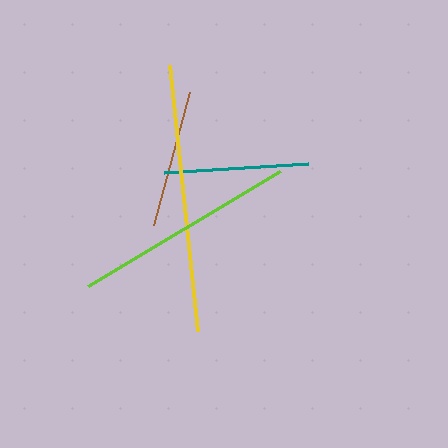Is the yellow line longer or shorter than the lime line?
The yellow line is longer than the lime line.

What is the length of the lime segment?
The lime segment is approximately 224 pixels long.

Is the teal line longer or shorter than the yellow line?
The yellow line is longer than the teal line.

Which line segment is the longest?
The yellow line is the longest at approximately 267 pixels.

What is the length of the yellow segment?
The yellow segment is approximately 267 pixels long.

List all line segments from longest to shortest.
From longest to shortest: yellow, lime, teal, brown.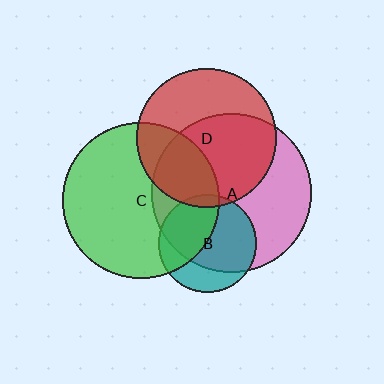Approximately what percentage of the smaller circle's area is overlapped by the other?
Approximately 55%.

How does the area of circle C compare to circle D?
Approximately 1.3 times.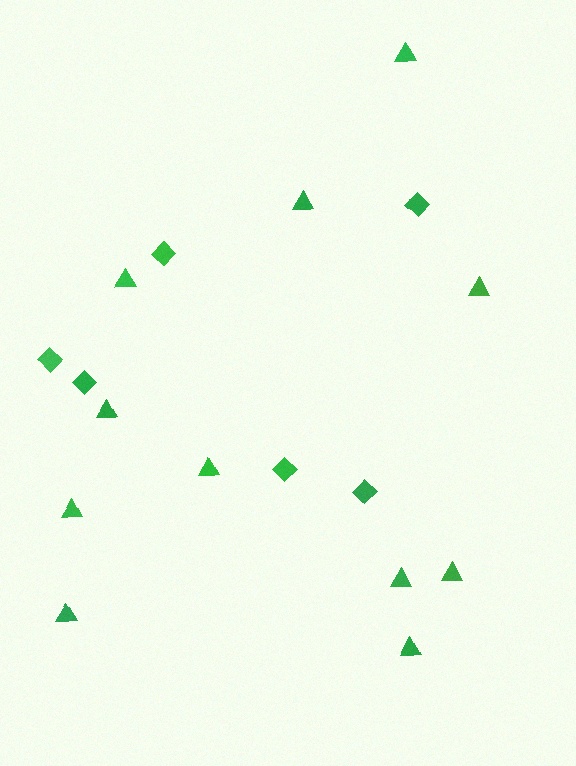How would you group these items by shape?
There are 2 groups: one group of triangles (11) and one group of diamonds (6).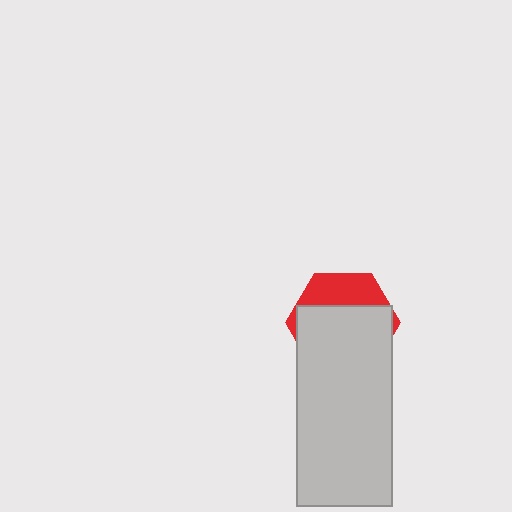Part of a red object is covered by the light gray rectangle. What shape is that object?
It is a hexagon.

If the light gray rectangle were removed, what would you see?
You would see the complete red hexagon.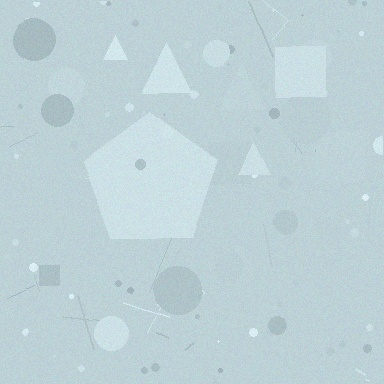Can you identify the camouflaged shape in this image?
The camouflaged shape is a pentagon.